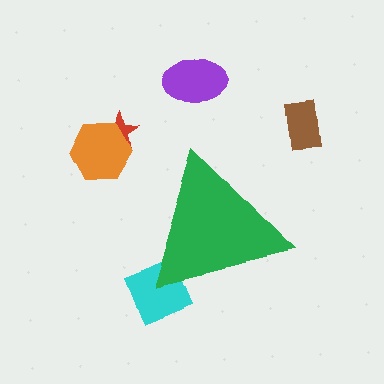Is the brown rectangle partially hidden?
No, the brown rectangle is fully visible.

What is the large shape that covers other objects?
A green triangle.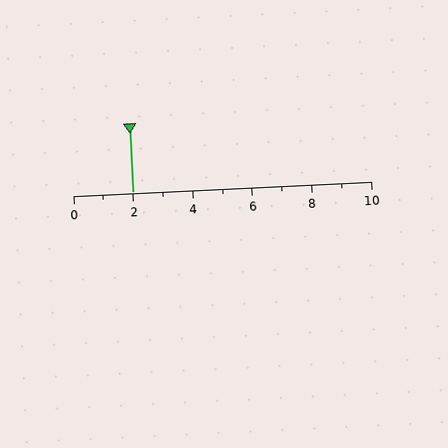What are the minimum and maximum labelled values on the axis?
The axis runs from 0 to 10.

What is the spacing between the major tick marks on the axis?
The major ticks are spaced 2 apart.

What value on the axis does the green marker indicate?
The marker indicates approximately 2.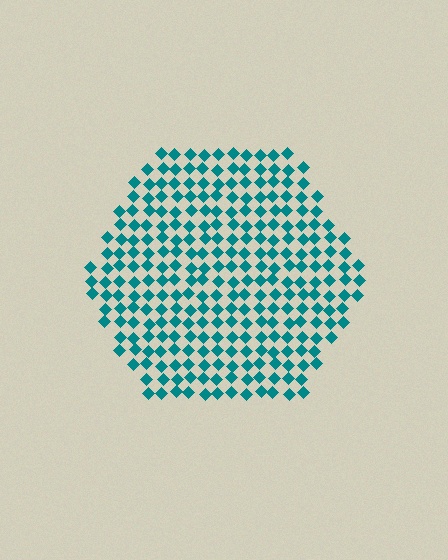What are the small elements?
The small elements are diamonds.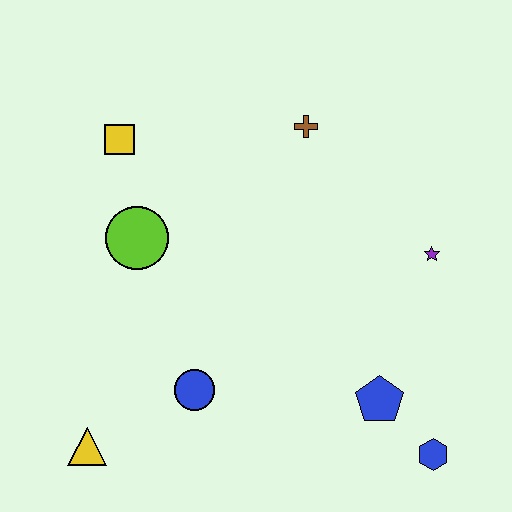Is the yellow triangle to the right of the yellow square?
No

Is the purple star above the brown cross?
No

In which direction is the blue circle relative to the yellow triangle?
The blue circle is to the right of the yellow triangle.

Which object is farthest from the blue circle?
The brown cross is farthest from the blue circle.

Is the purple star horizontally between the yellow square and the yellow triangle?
No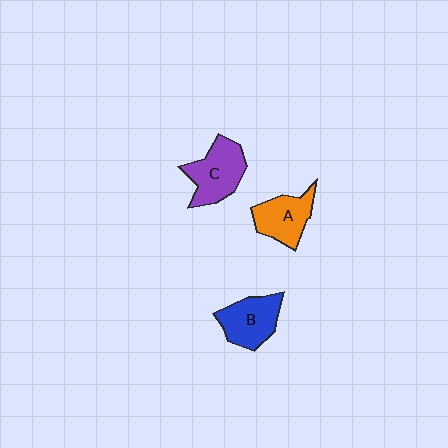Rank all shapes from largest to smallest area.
From largest to smallest: C (purple), B (blue), A (orange).